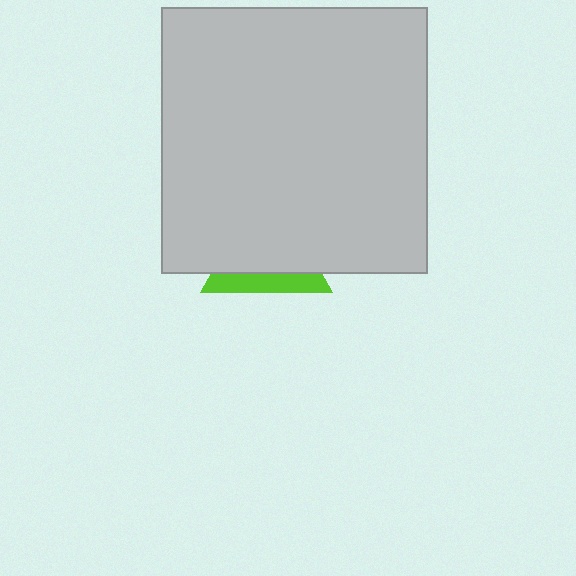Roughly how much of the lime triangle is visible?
A small part of it is visible (roughly 31%).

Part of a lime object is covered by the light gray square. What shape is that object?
It is a triangle.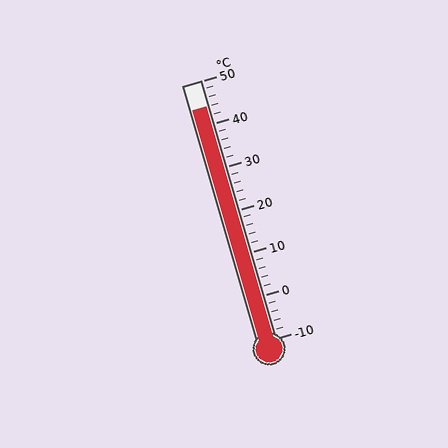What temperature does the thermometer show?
The thermometer shows approximately 44°C.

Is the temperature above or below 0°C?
The temperature is above 0°C.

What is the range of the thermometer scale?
The thermometer scale ranges from -10°C to 50°C.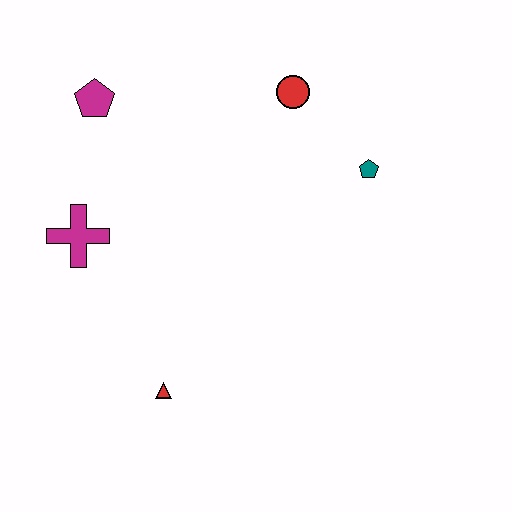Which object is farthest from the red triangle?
The red circle is farthest from the red triangle.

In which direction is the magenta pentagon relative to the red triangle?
The magenta pentagon is above the red triangle.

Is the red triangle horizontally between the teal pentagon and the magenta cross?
Yes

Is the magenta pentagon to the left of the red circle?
Yes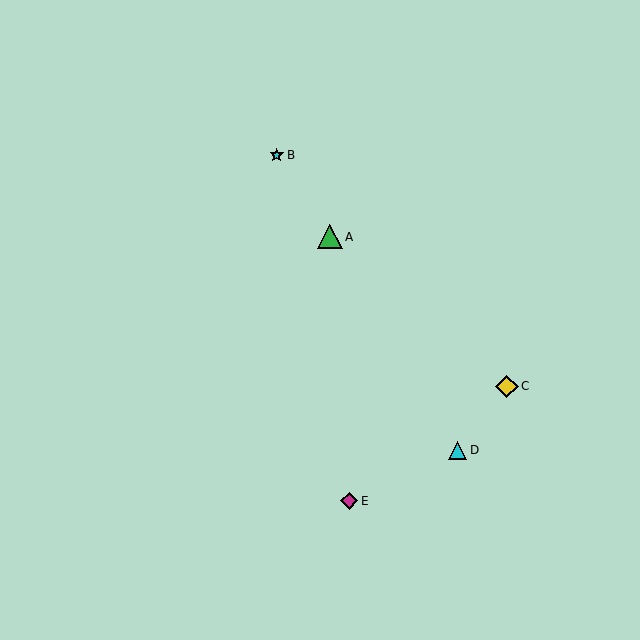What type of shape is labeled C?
Shape C is a yellow diamond.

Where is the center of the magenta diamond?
The center of the magenta diamond is at (349, 501).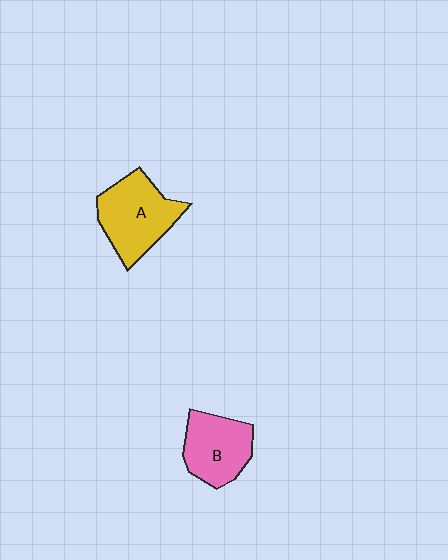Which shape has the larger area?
Shape A (yellow).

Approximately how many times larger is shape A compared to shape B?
Approximately 1.2 times.